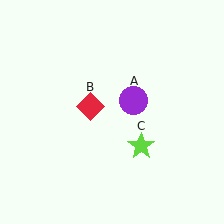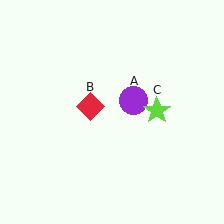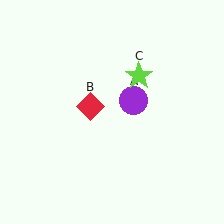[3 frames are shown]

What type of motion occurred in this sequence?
The lime star (object C) rotated counterclockwise around the center of the scene.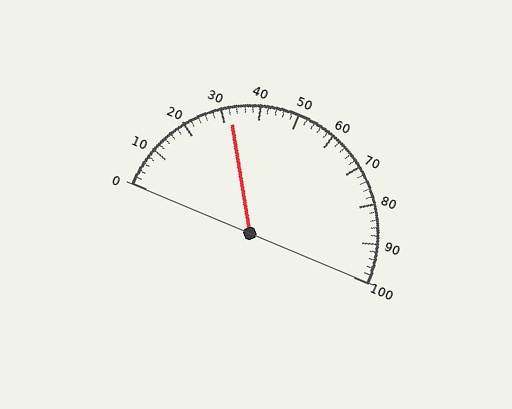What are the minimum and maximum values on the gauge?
The gauge ranges from 0 to 100.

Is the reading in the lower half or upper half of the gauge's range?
The reading is in the lower half of the range (0 to 100).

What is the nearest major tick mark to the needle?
The nearest major tick mark is 30.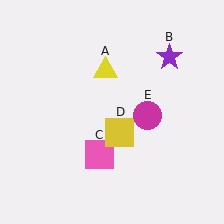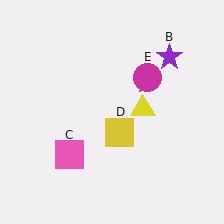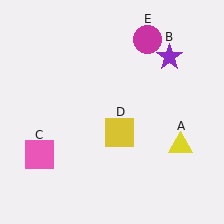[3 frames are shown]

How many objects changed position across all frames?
3 objects changed position: yellow triangle (object A), pink square (object C), magenta circle (object E).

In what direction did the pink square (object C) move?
The pink square (object C) moved left.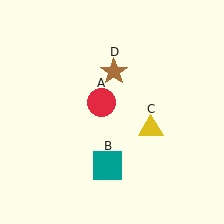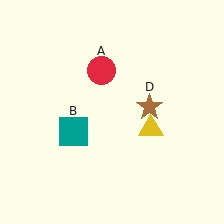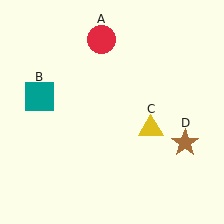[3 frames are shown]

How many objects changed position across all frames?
3 objects changed position: red circle (object A), teal square (object B), brown star (object D).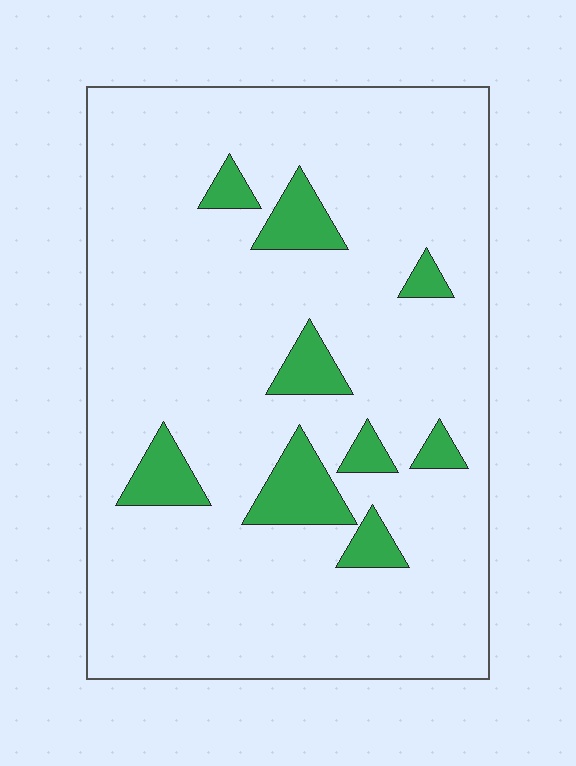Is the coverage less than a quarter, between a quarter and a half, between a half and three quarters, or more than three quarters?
Less than a quarter.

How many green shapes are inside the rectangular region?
9.